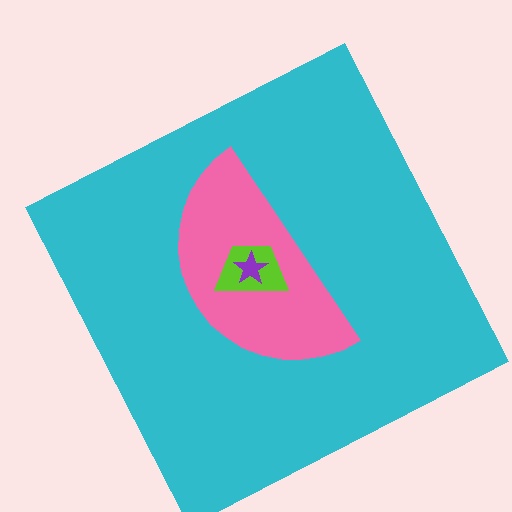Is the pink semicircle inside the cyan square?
Yes.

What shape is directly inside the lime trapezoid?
The purple star.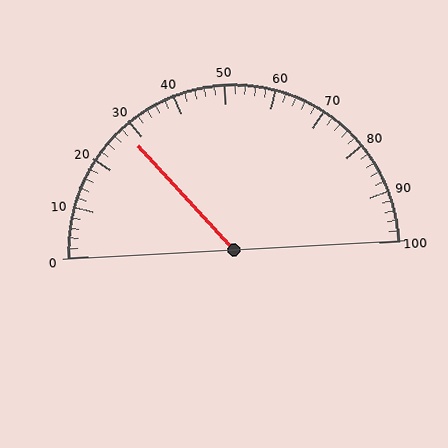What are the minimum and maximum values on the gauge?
The gauge ranges from 0 to 100.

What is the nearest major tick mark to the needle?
The nearest major tick mark is 30.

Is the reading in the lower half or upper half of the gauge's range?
The reading is in the lower half of the range (0 to 100).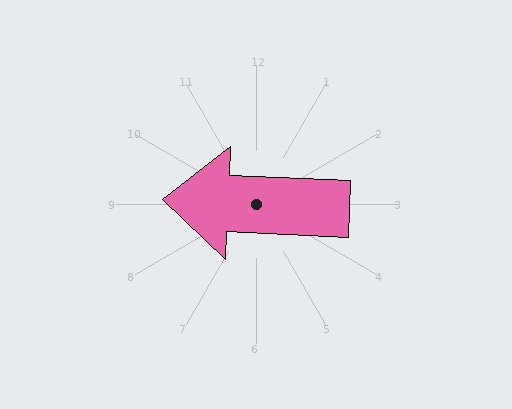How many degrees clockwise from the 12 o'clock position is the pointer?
Approximately 273 degrees.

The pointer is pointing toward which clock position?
Roughly 9 o'clock.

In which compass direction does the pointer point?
West.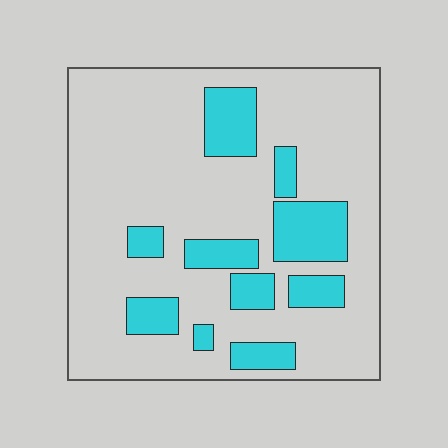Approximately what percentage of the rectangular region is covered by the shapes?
Approximately 20%.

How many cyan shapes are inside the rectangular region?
10.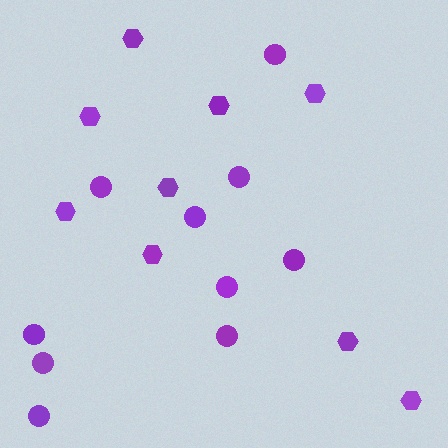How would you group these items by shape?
There are 2 groups: one group of hexagons (9) and one group of circles (10).